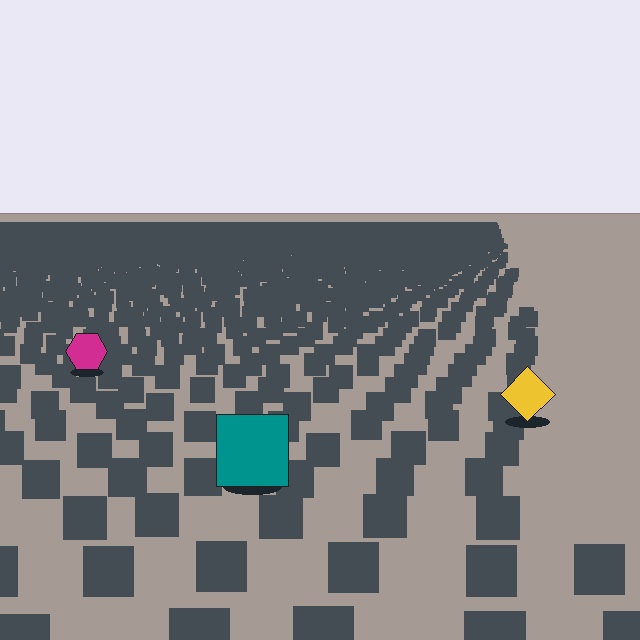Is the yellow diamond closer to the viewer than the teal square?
No. The teal square is closer — you can tell from the texture gradient: the ground texture is coarser near it.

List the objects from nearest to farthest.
From nearest to farthest: the teal square, the yellow diamond, the magenta hexagon.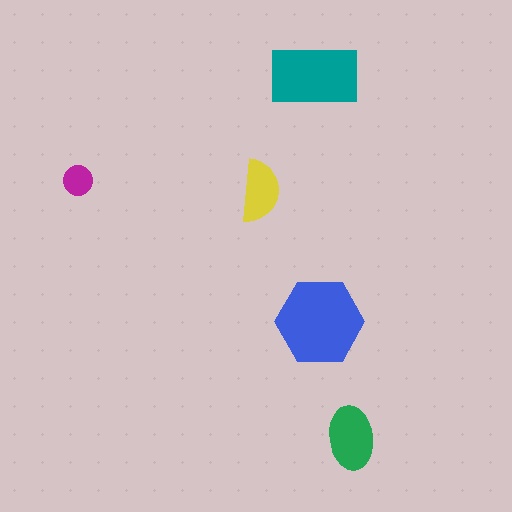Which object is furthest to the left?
The magenta circle is leftmost.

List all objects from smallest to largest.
The magenta circle, the yellow semicircle, the green ellipse, the teal rectangle, the blue hexagon.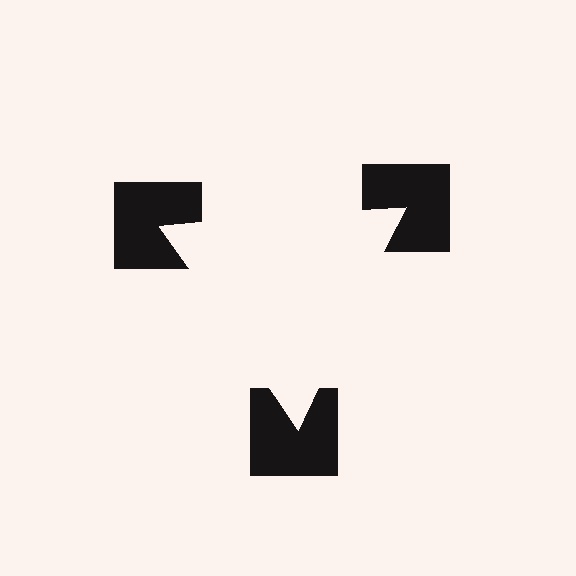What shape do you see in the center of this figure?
An illusory triangle — its edges are inferred from the aligned wedge cuts in the notched squares, not physically drawn.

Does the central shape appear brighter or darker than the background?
It typically appears slightly brighter than the background, even though no actual brightness change is drawn.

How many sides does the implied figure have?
3 sides.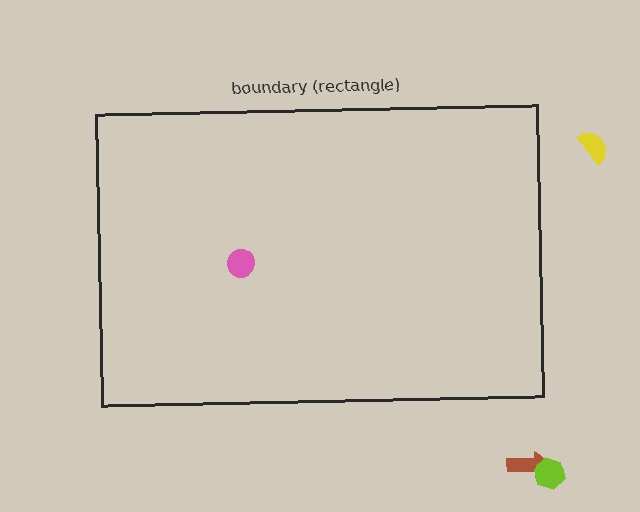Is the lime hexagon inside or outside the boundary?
Outside.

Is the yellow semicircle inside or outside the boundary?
Outside.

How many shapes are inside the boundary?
1 inside, 3 outside.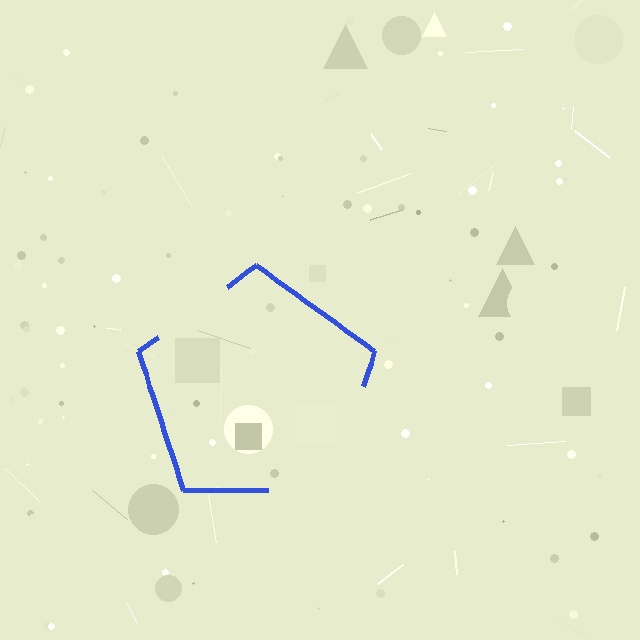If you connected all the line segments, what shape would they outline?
They would outline a pentagon.